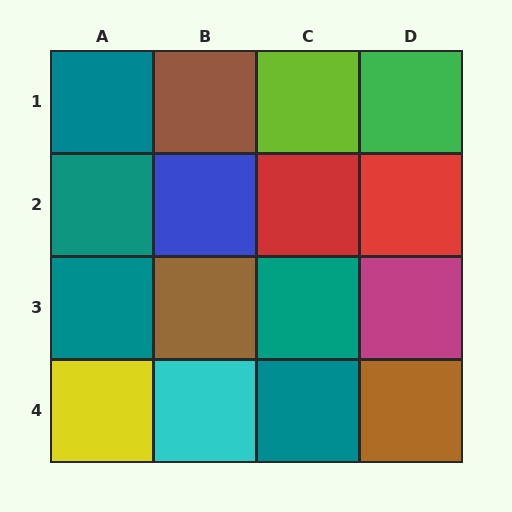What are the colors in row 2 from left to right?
Teal, blue, red, red.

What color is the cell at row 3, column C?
Teal.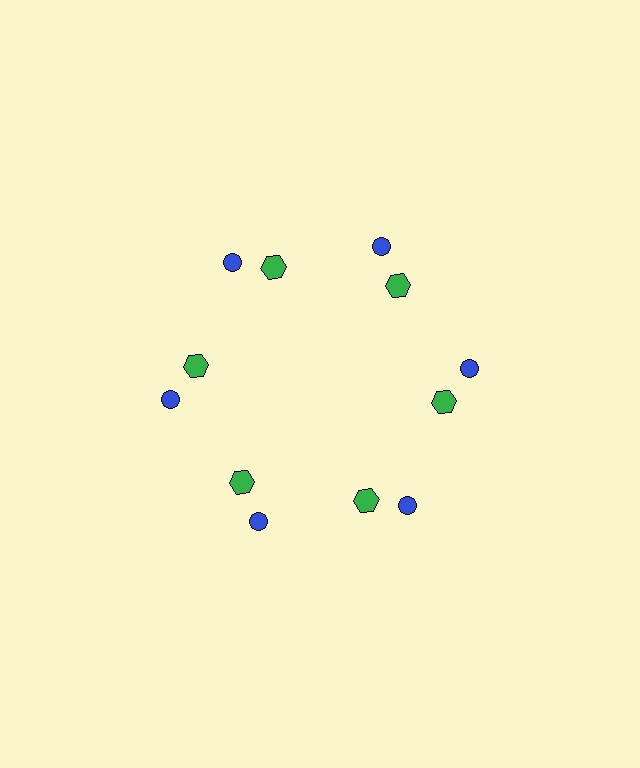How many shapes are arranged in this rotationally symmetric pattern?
There are 12 shapes, arranged in 6 groups of 2.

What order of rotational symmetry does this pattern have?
This pattern has 6-fold rotational symmetry.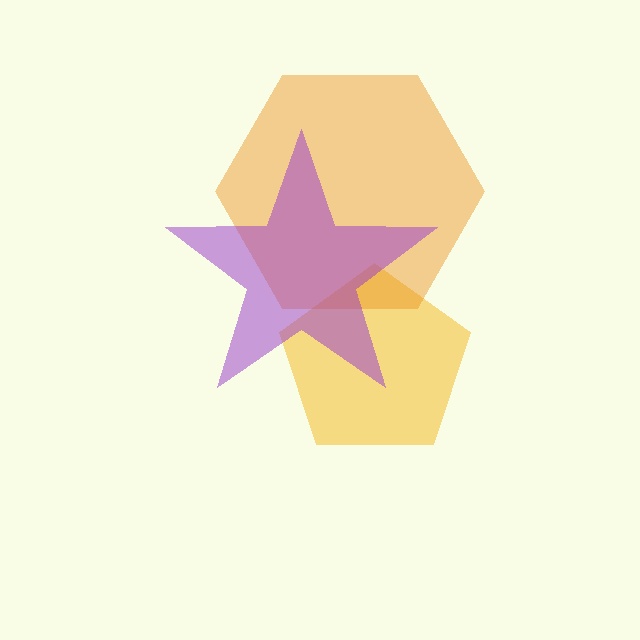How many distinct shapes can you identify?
There are 3 distinct shapes: a yellow pentagon, an orange hexagon, a purple star.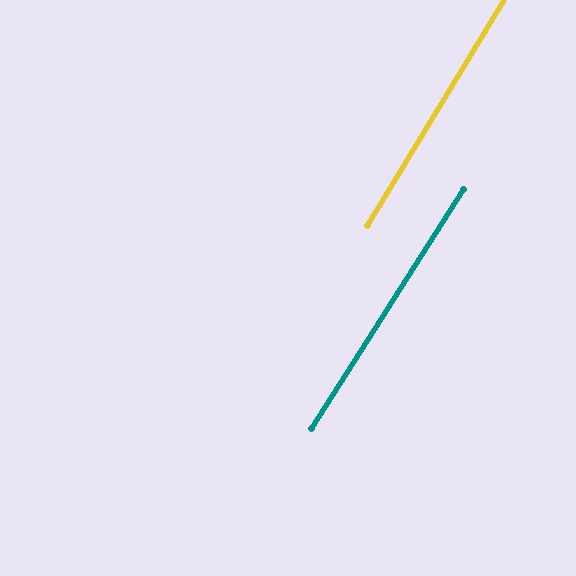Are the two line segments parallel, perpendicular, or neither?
Parallel — their directions differ by only 1.3°.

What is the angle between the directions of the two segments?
Approximately 1 degree.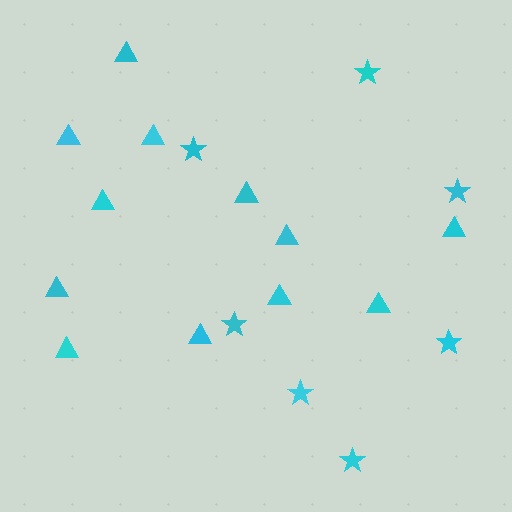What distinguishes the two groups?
There are 2 groups: one group of stars (7) and one group of triangles (12).